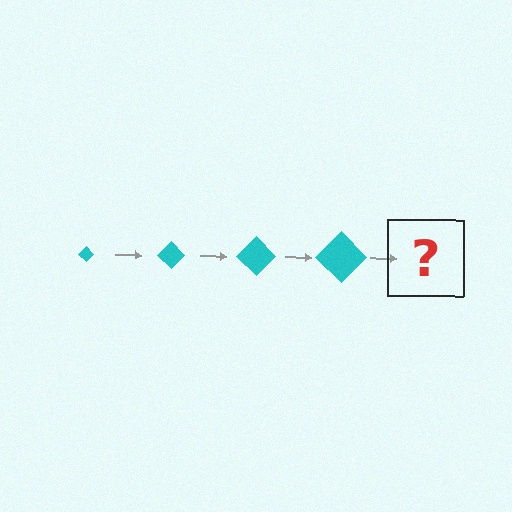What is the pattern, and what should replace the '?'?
The pattern is that the diamond gets progressively larger each step. The '?' should be a cyan diamond, larger than the previous one.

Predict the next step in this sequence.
The next step is a cyan diamond, larger than the previous one.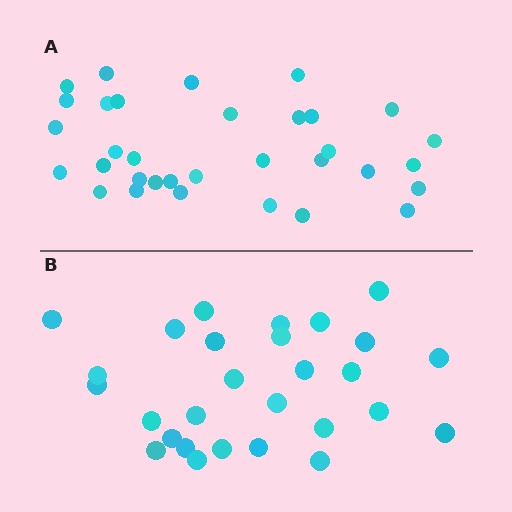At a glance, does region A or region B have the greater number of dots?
Region A (the top region) has more dots.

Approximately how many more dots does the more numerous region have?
Region A has about 5 more dots than region B.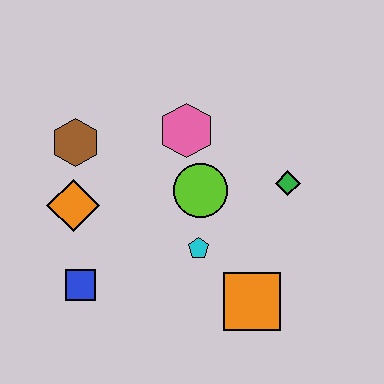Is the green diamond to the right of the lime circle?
Yes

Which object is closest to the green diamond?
The lime circle is closest to the green diamond.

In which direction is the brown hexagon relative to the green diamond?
The brown hexagon is to the left of the green diamond.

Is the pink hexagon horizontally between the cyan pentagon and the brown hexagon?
Yes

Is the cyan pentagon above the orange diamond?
No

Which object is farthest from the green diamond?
The blue square is farthest from the green diamond.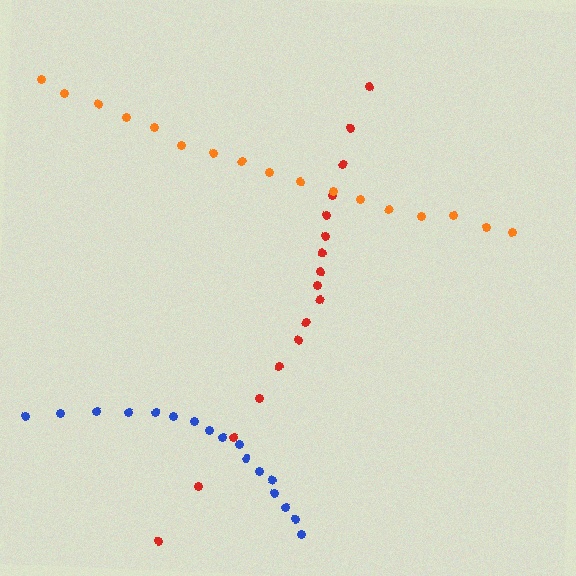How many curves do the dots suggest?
There are 3 distinct paths.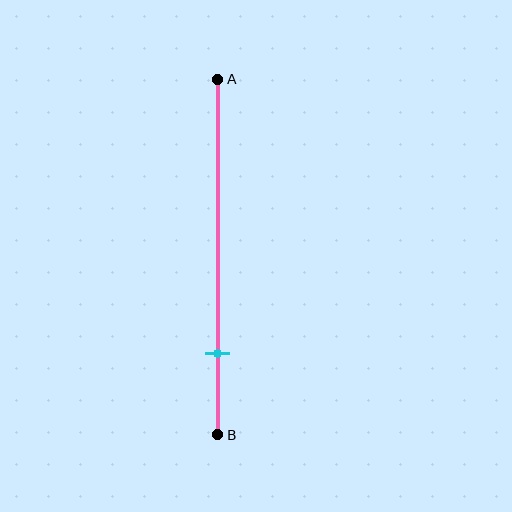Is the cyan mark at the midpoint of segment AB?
No, the mark is at about 75% from A, not at the 50% midpoint.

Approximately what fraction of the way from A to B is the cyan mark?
The cyan mark is approximately 75% of the way from A to B.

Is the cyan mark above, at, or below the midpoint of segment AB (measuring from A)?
The cyan mark is below the midpoint of segment AB.